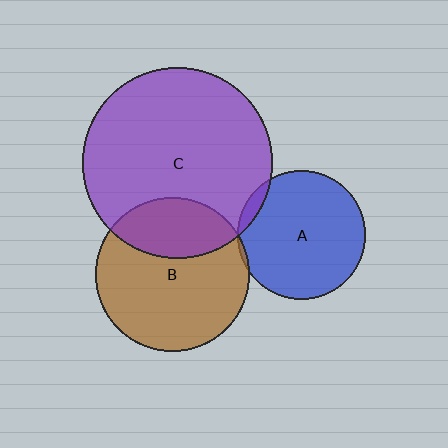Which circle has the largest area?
Circle C (purple).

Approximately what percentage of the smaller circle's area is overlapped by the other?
Approximately 5%.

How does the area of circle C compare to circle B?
Approximately 1.5 times.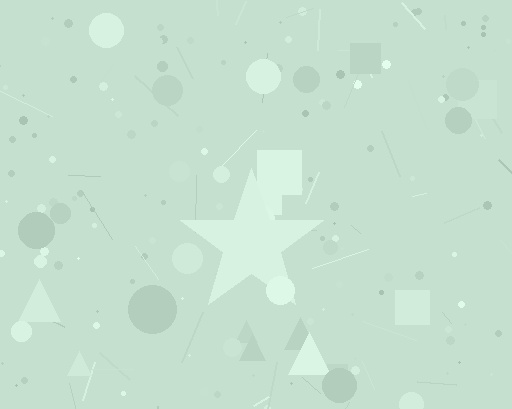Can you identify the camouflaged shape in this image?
The camouflaged shape is a star.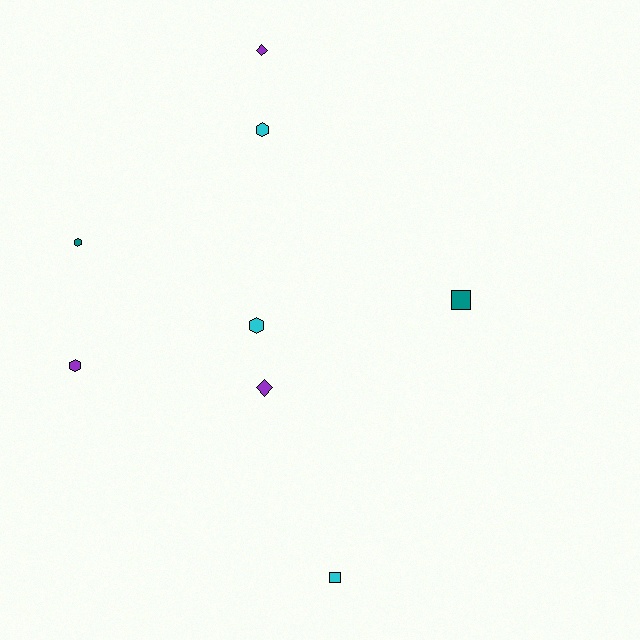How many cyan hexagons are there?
There are 2 cyan hexagons.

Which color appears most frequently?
Purple, with 3 objects.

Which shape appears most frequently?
Hexagon, with 4 objects.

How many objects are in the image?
There are 8 objects.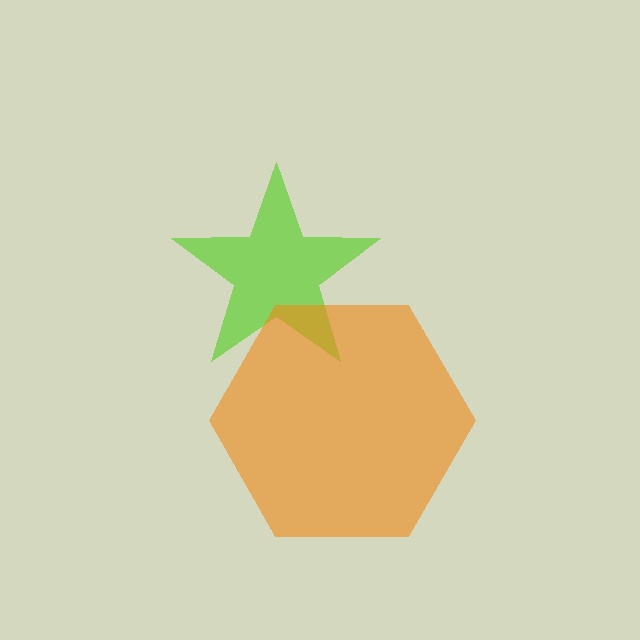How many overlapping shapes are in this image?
There are 2 overlapping shapes in the image.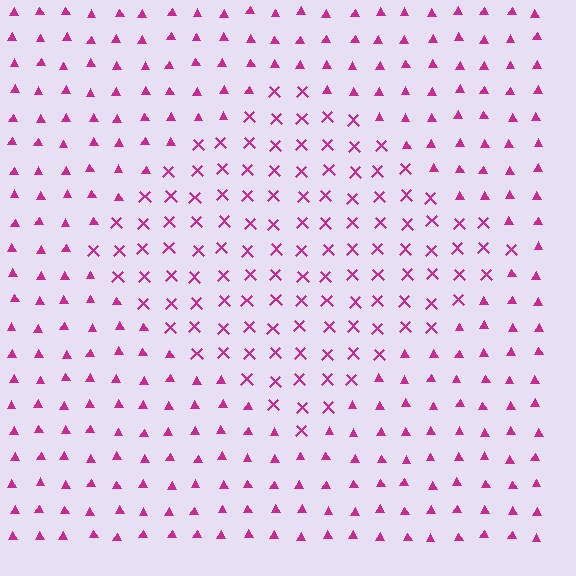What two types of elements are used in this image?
The image uses X marks inside the diamond region and triangles outside it.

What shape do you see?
I see a diamond.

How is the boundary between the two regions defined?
The boundary is defined by a change in element shape: X marks inside vs. triangles outside. All elements share the same color and spacing.